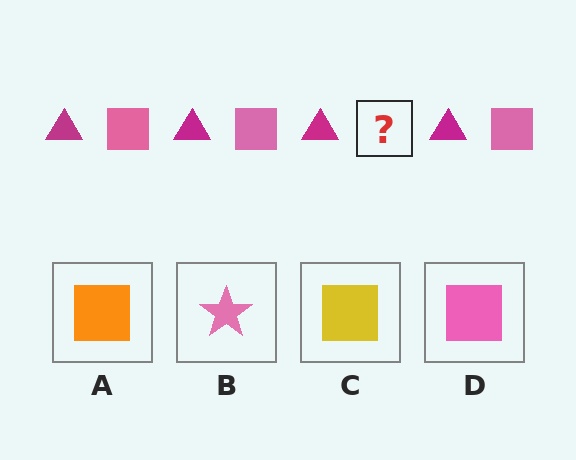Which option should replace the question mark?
Option D.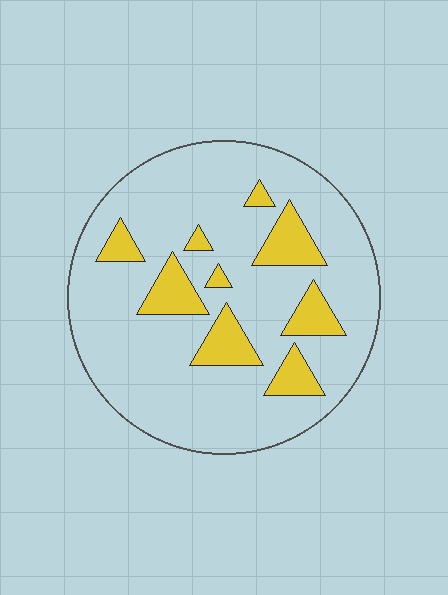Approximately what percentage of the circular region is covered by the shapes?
Approximately 15%.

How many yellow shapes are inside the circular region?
9.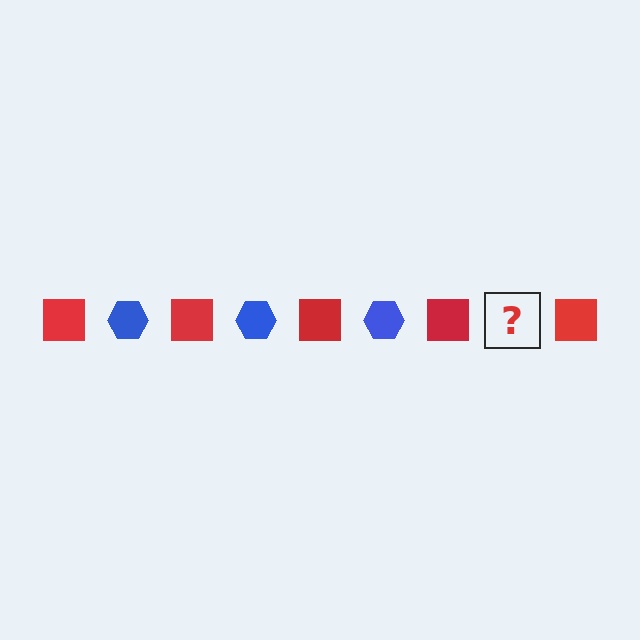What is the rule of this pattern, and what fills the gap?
The rule is that the pattern alternates between red square and blue hexagon. The gap should be filled with a blue hexagon.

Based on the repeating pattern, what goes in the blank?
The blank should be a blue hexagon.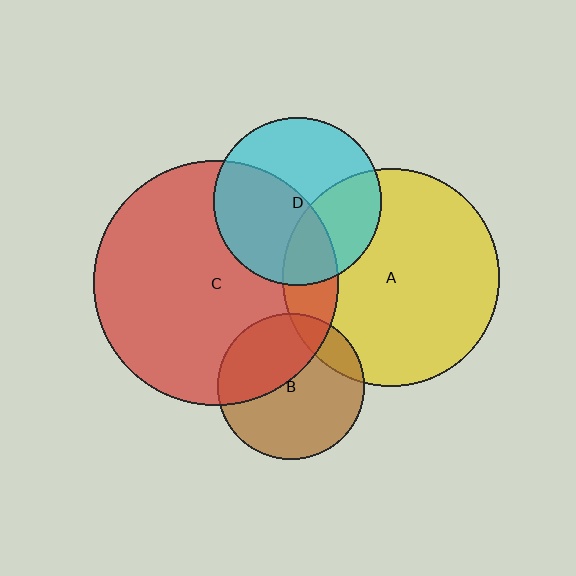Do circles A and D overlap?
Yes.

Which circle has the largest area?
Circle C (red).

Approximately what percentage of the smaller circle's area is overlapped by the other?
Approximately 35%.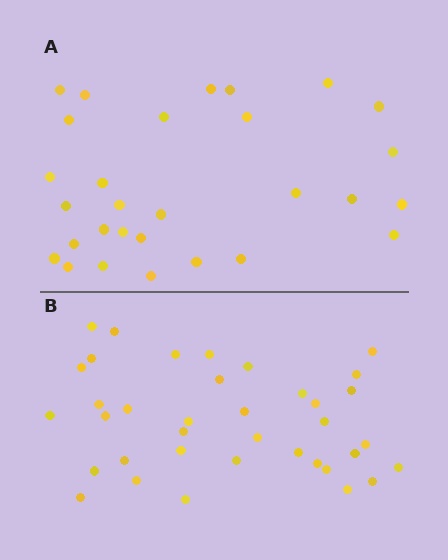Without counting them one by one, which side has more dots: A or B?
Region B (the bottom region) has more dots.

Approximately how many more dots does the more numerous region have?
Region B has roughly 8 or so more dots than region A.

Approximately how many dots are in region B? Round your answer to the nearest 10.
About 40 dots. (The exact count is 37, which rounds to 40.)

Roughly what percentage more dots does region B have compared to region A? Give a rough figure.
About 30% more.